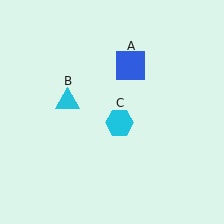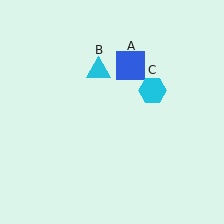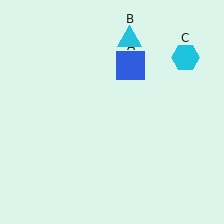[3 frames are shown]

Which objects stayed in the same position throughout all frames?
Blue square (object A) remained stationary.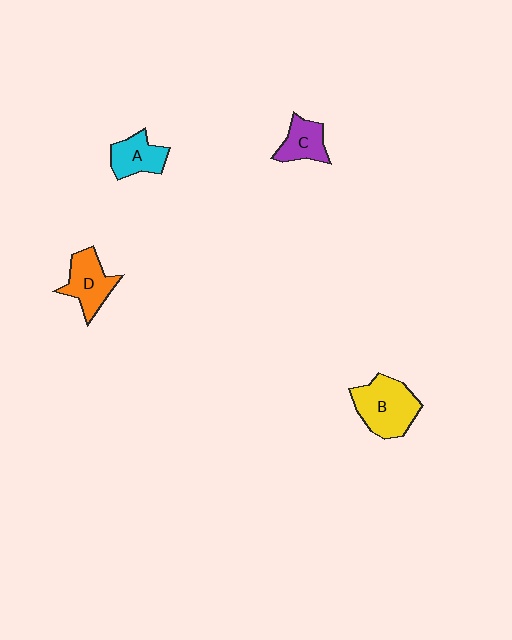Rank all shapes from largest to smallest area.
From largest to smallest: B (yellow), D (orange), A (cyan), C (purple).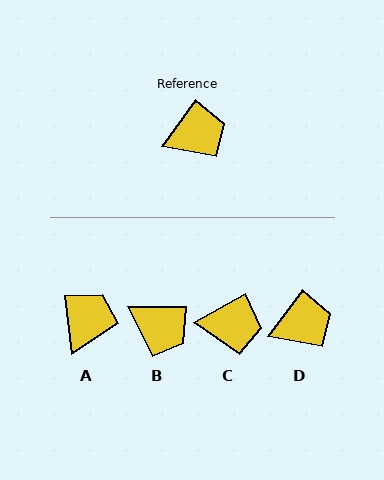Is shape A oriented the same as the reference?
No, it is off by about 42 degrees.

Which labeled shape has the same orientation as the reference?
D.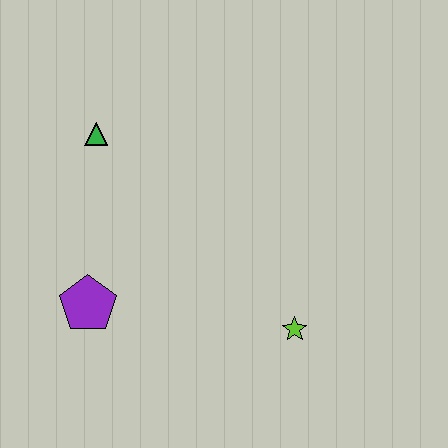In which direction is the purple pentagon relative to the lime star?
The purple pentagon is to the left of the lime star.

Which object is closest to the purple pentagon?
The green triangle is closest to the purple pentagon.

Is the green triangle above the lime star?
Yes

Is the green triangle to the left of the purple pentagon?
No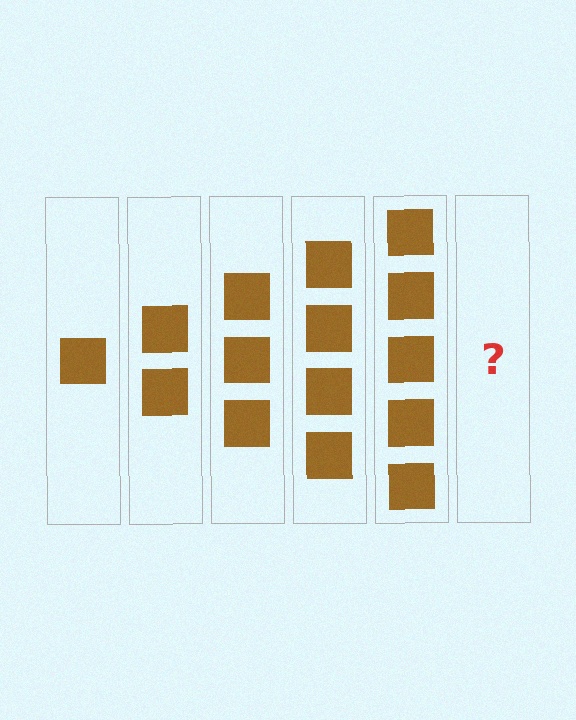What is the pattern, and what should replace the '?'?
The pattern is that each step adds one more square. The '?' should be 6 squares.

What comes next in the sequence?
The next element should be 6 squares.